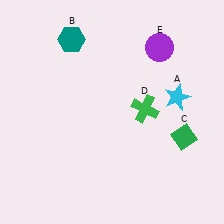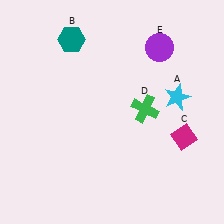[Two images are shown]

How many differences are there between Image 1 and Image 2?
There is 1 difference between the two images.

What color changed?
The diamond (C) changed from green in Image 1 to magenta in Image 2.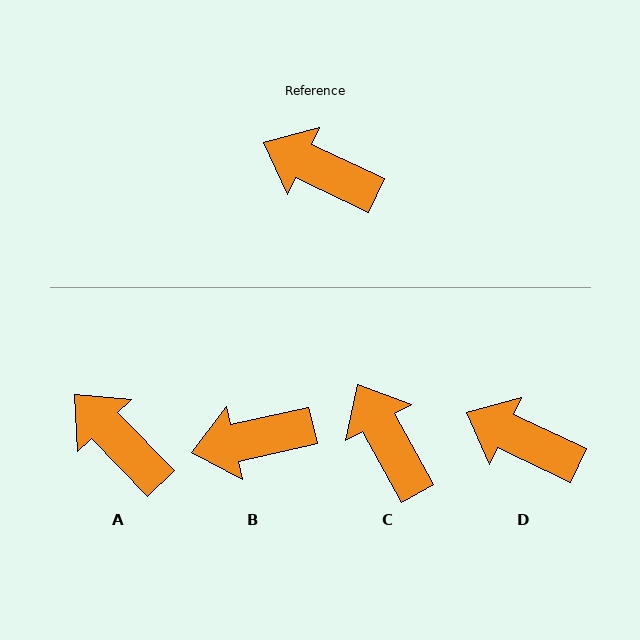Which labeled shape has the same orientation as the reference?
D.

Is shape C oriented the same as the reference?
No, it is off by about 36 degrees.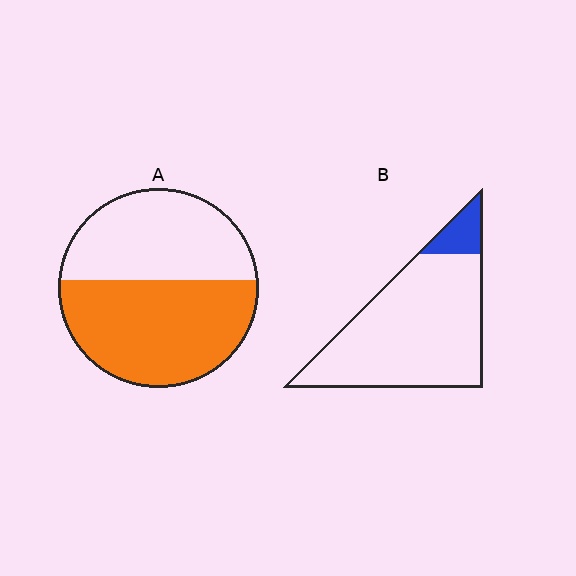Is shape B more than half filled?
No.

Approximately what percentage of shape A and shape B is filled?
A is approximately 55% and B is approximately 10%.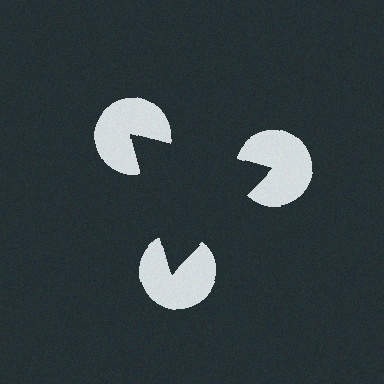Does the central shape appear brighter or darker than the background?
It typically appears slightly darker than the background, even though no actual brightness change is drawn.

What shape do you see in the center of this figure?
An illusory triangle — its edges are inferred from the aligned wedge cuts in the pac-man discs, not physically drawn.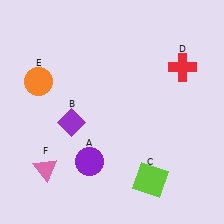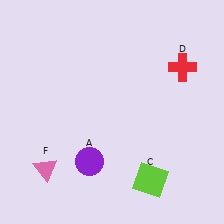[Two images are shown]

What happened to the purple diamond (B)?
The purple diamond (B) was removed in Image 2. It was in the bottom-left area of Image 1.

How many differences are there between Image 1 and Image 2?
There are 2 differences between the two images.